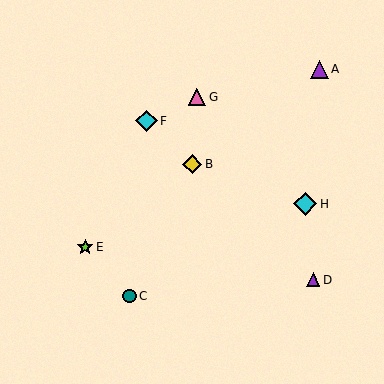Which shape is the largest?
The cyan diamond (labeled H) is the largest.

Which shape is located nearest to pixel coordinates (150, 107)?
The cyan diamond (labeled F) at (146, 121) is nearest to that location.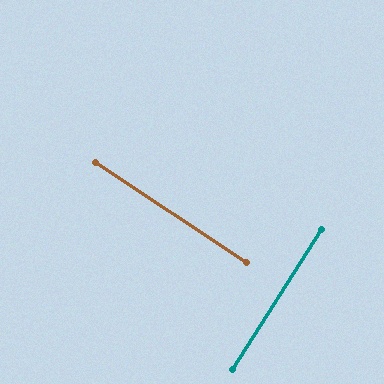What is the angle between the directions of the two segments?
Approximately 89 degrees.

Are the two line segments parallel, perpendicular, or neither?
Perpendicular — they meet at approximately 89°.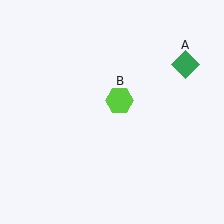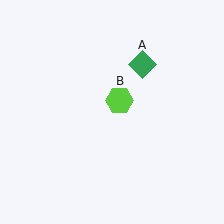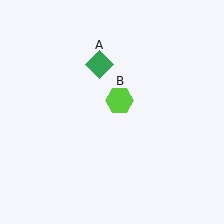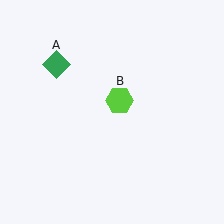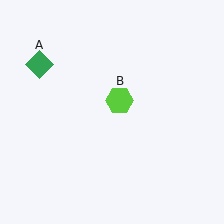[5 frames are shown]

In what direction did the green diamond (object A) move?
The green diamond (object A) moved left.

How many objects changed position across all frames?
1 object changed position: green diamond (object A).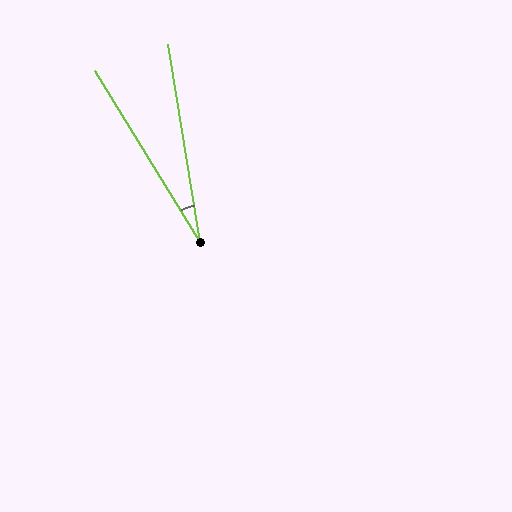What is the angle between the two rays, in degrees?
Approximately 22 degrees.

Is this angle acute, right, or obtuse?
It is acute.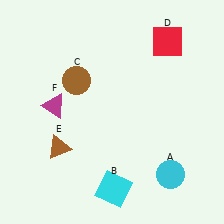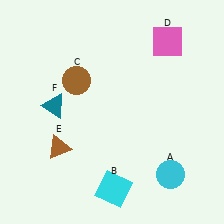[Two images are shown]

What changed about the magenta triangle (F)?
In Image 1, F is magenta. In Image 2, it changed to teal.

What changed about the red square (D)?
In Image 1, D is red. In Image 2, it changed to pink.